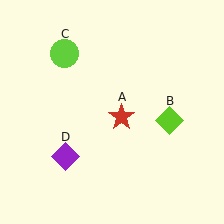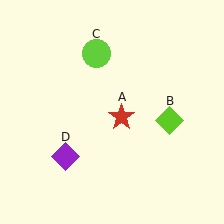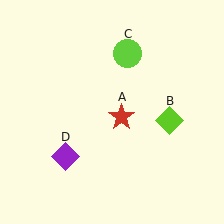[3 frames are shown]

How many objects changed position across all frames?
1 object changed position: lime circle (object C).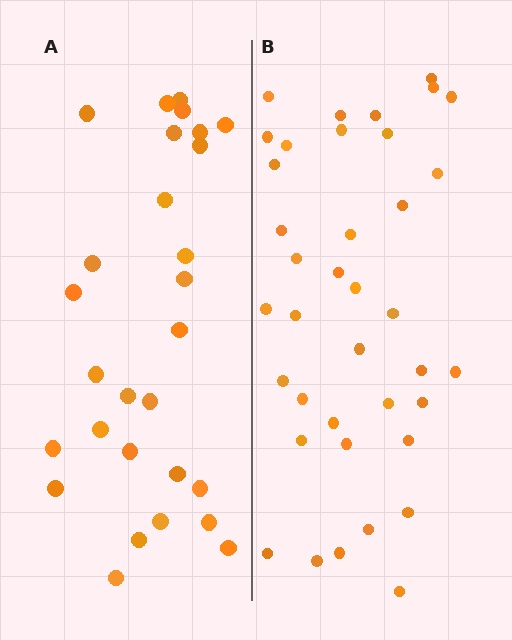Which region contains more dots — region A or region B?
Region B (the right region) has more dots.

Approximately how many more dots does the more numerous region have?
Region B has roughly 10 or so more dots than region A.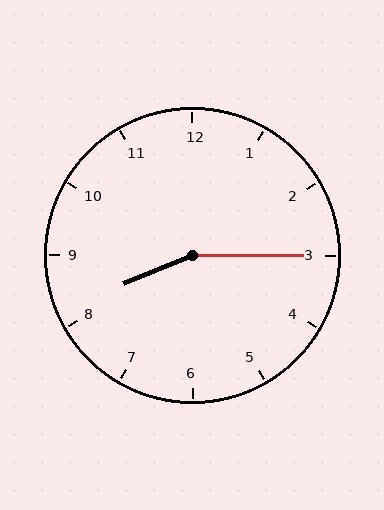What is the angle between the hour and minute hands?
Approximately 158 degrees.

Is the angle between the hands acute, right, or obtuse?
It is obtuse.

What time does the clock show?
8:15.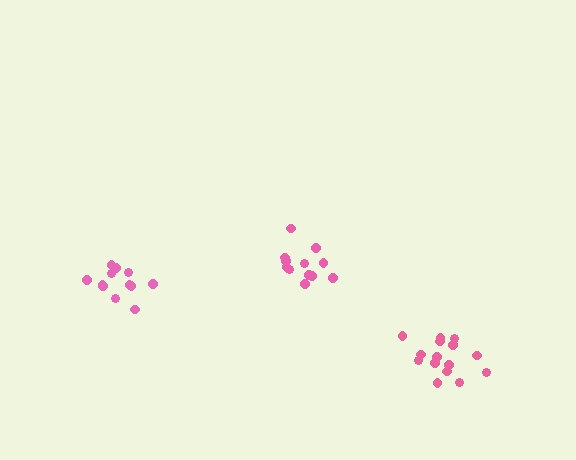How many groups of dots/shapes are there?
There are 3 groups.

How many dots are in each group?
Group 1: 15 dots, Group 2: 12 dots, Group 3: 12 dots (39 total).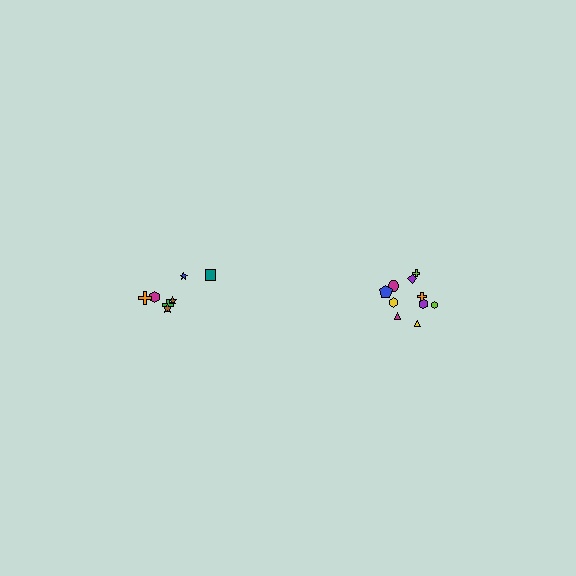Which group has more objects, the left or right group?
The right group.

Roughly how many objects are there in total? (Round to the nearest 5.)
Roughly 15 objects in total.